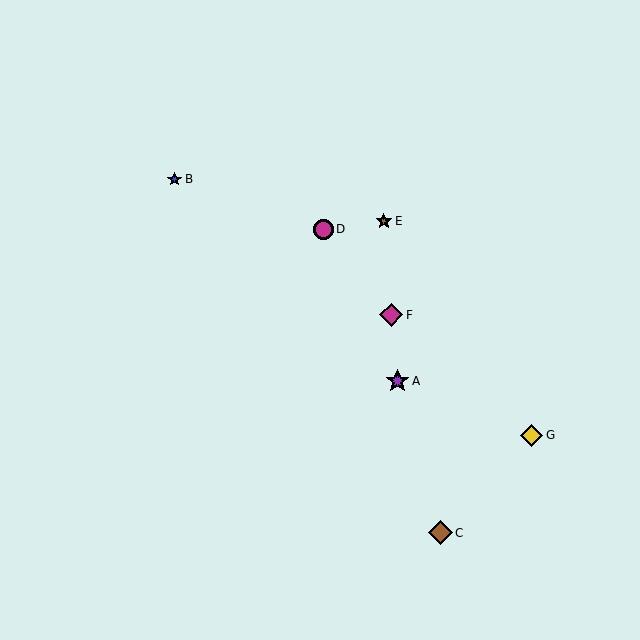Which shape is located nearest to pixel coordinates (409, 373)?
The purple star (labeled A) at (398, 381) is nearest to that location.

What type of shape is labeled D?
Shape D is a magenta circle.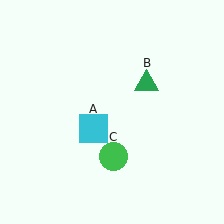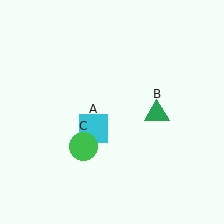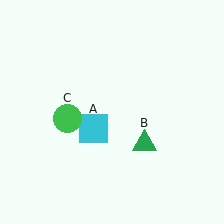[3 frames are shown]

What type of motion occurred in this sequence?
The green triangle (object B), green circle (object C) rotated clockwise around the center of the scene.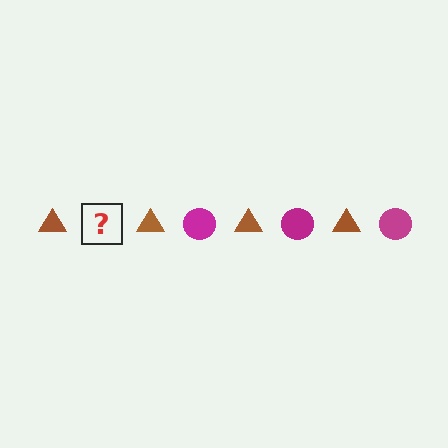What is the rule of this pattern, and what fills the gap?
The rule is that the pattern alternates between brown triangle and magenta circle. The gap should be filled with a magenta circle.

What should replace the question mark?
The question mark should be replaced with a magenta circle.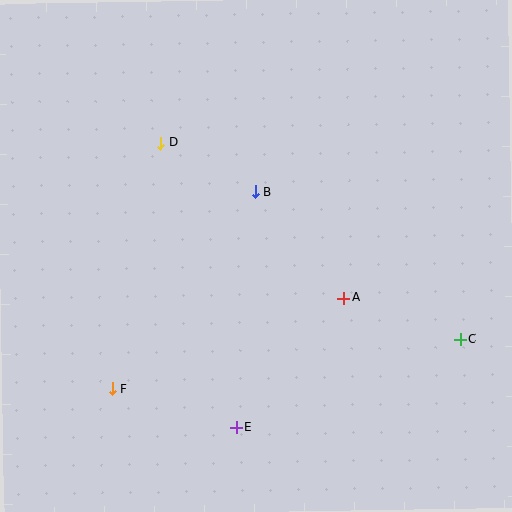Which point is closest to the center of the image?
Point B at (255, 192) is closest to the center.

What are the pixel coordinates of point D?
Point D is at (161, 143).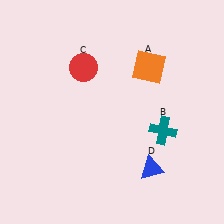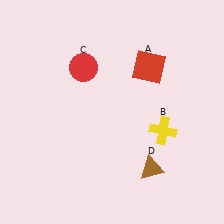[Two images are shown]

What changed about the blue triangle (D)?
In Image 1, D is blue. In Image 2, it changed to brown.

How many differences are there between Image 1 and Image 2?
There are 3 differences between the two images.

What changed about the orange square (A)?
In Image 1, A is orange. In Image 2, it changed to red.